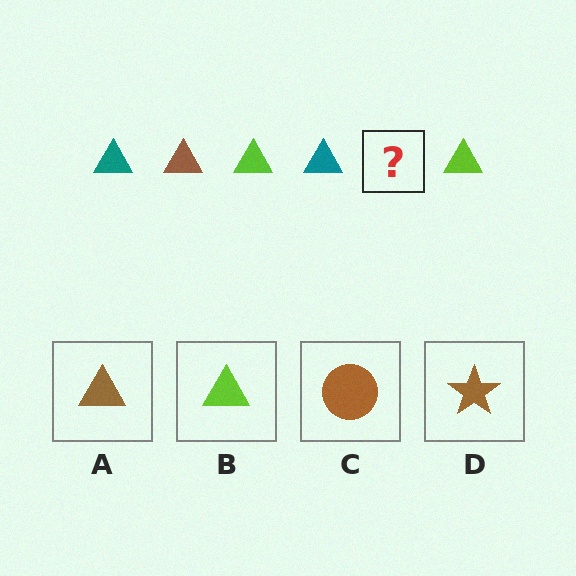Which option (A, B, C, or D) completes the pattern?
A.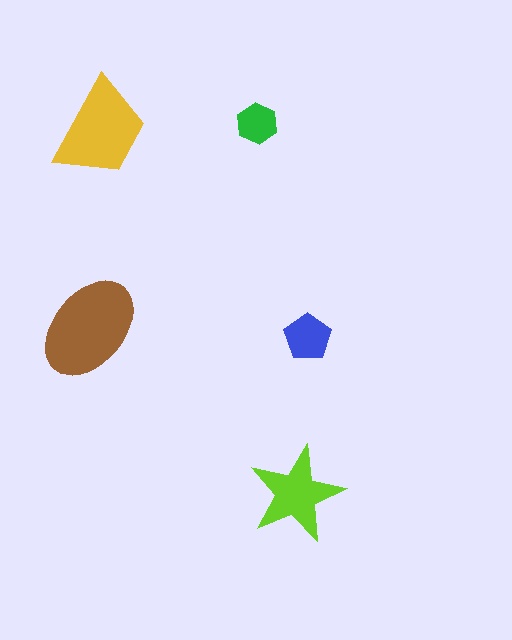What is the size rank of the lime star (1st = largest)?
3rd.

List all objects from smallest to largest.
The green hexagon, the blue pentagon, the lime star, the yellow trapezoid, the brown ellipse.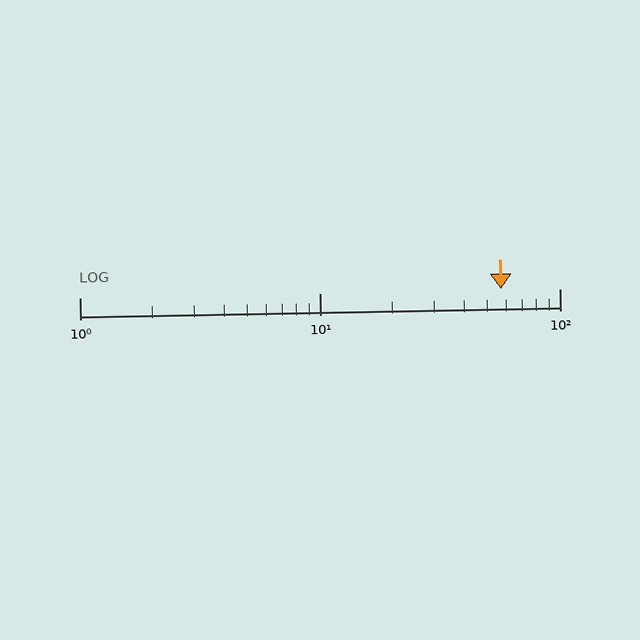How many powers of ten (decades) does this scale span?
The scale spans 2 decades, from 1 to 100.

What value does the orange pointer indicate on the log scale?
The pointer indicates approximately 57.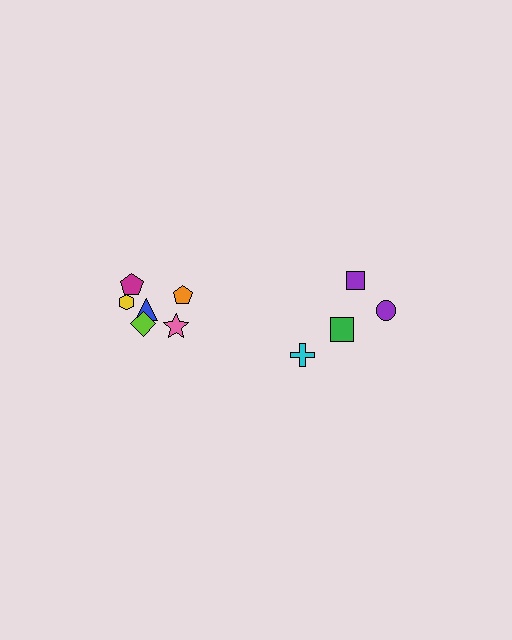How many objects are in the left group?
There are 6 objects.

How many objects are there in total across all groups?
There are 10 objects.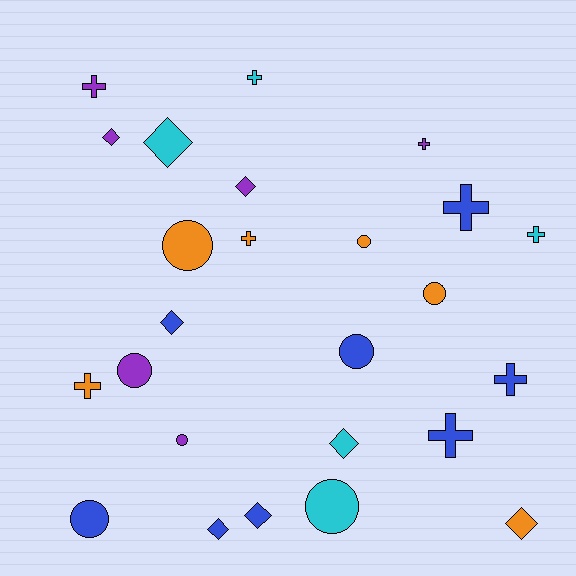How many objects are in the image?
There are 25 objects.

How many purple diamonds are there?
There are 2 purple diamonds.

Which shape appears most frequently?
Cross, with 9 objects.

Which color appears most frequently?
Blue, with 8 objects.